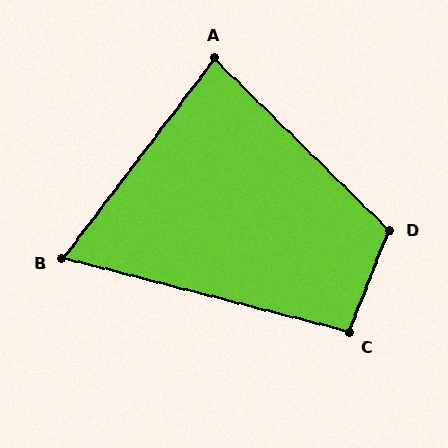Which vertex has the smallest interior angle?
B, at approximately 67 degrees.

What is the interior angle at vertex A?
Approximately 83 degrees (acute).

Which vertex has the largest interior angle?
D, at approximately 113 degrees.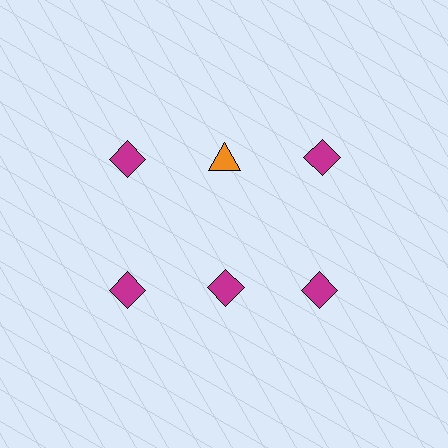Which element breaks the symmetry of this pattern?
The orange triangle in the top row, second from left column breaks the symmetry. All other shapes are magenta diamonds.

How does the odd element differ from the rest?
It differs in both color (orange instead of magenta) and shape (triangle instead of diamond).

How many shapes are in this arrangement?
There are 6 shapes arranged in a grid pattern.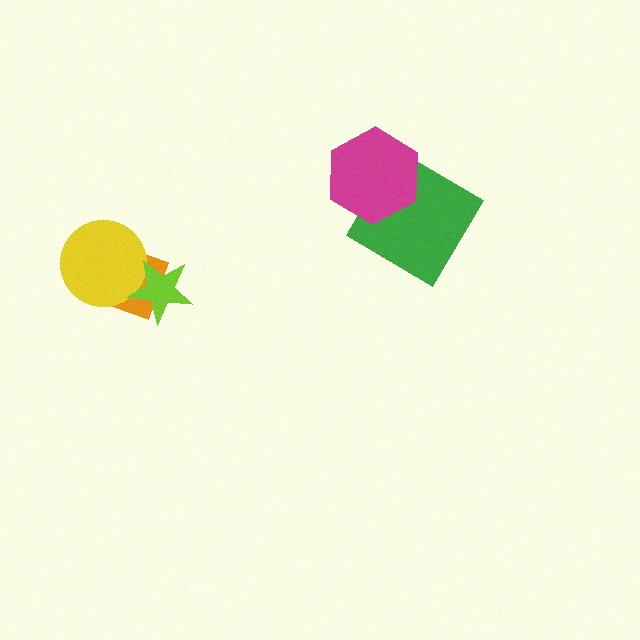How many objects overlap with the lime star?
2 objects overlap with the lime star.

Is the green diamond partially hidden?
Yes, it is partially covered by another shape.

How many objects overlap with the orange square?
2 objects overlap with the orange square.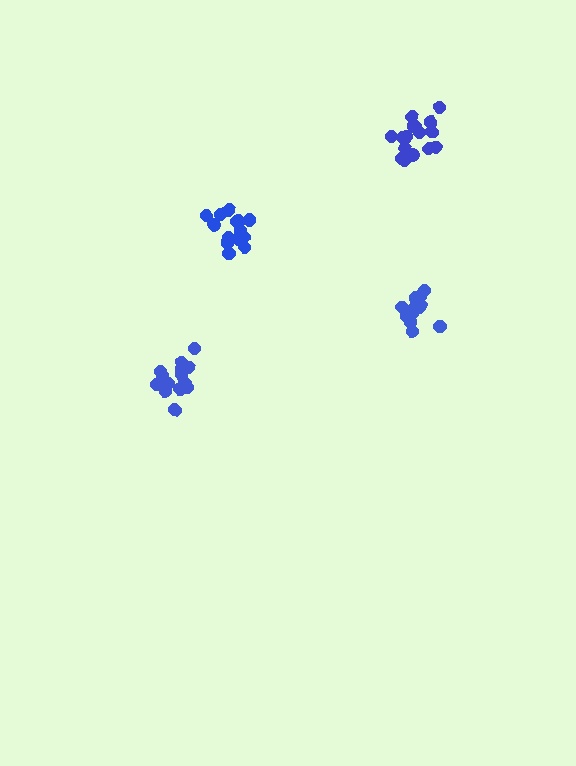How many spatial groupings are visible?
There are 4 spatial groupings.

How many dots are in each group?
Group 1: 16 dots, Group 2: 15 dots, Group 3: 18 dots, Group 4: 18 dots (67 total).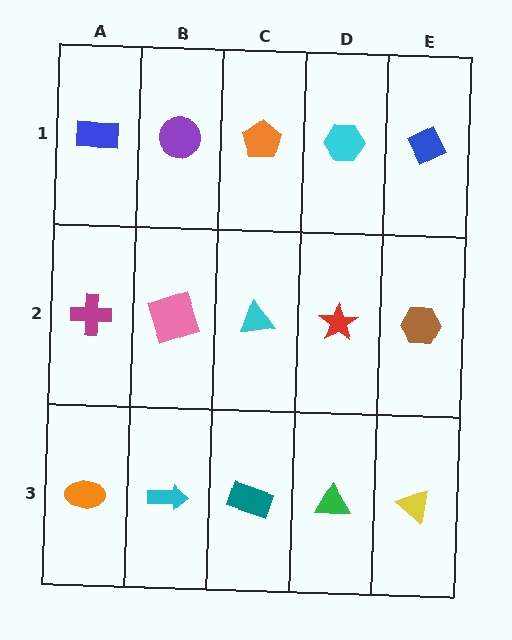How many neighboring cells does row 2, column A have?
3.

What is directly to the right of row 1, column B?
An orange pentagon.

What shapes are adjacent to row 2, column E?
A blue diamond (row 1, column E), a yellow triangle (row 3, column E), a red star (row 2, column D).